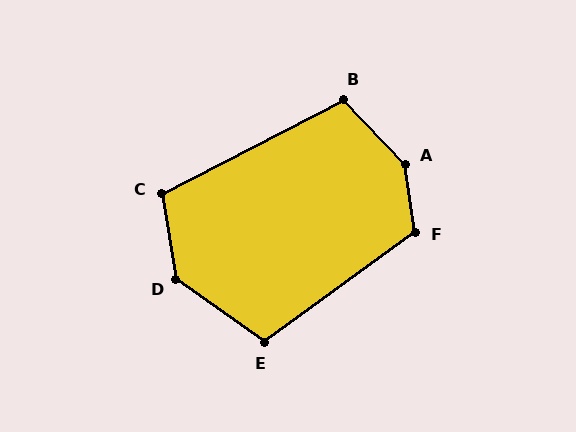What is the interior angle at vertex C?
Approximately 108 degrees (obtuse).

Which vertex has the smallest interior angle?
B, at approximately 107 degrees.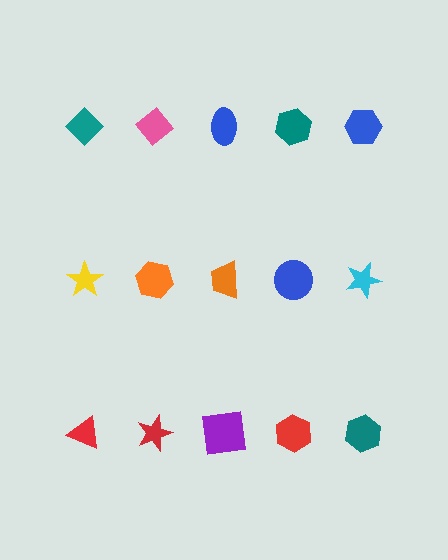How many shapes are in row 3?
5 shapes.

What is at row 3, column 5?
A teal hexagon.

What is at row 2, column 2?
An orange hexagon.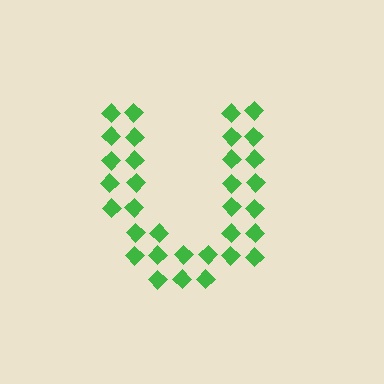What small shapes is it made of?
It is made of small diamonds.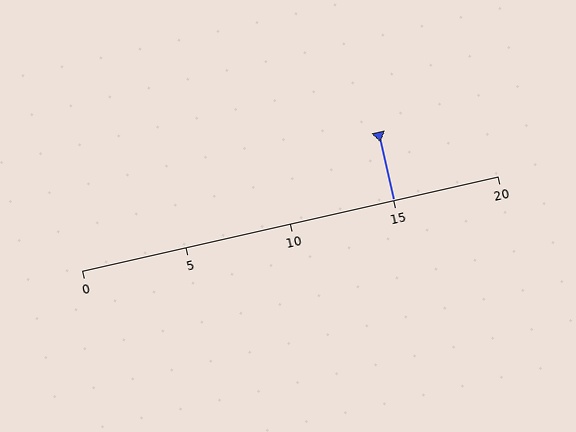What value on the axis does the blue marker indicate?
The marker indicates approximately 15.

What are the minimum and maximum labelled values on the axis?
The axis runs from 0 to 20.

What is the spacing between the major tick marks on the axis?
The major ticks are spaced 5 apart.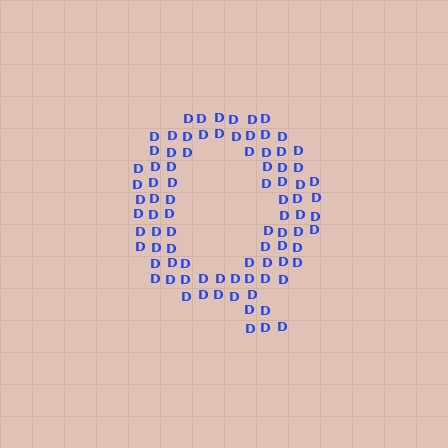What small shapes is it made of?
It is made of small letter D's.